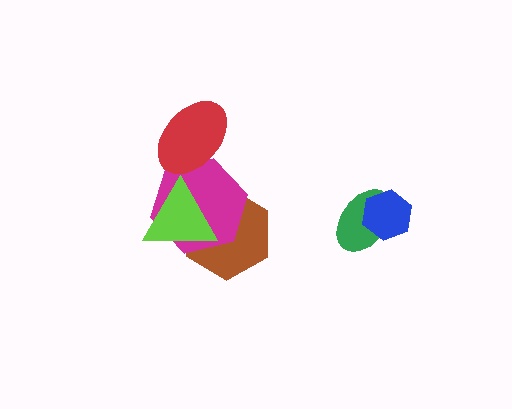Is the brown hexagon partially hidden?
Yes, it is partially covered by another shape.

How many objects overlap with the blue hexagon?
1 object overlaps with the blue hexagon.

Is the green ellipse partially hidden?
Yes, it is partially covered by another shape.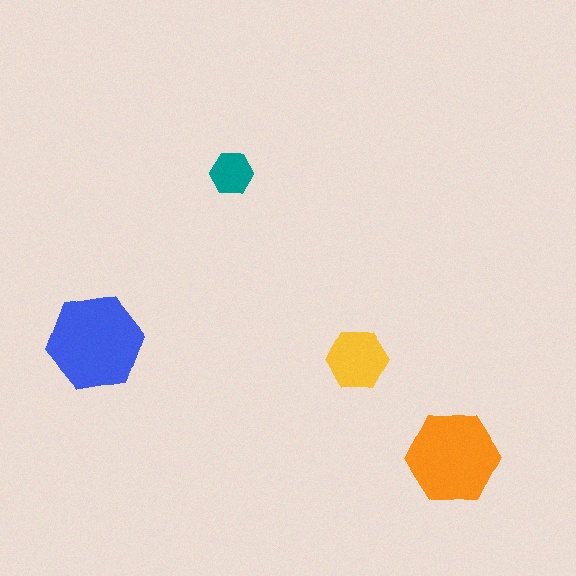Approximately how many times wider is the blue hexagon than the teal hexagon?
About 2 times wider.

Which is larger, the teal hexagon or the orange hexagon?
The orange one.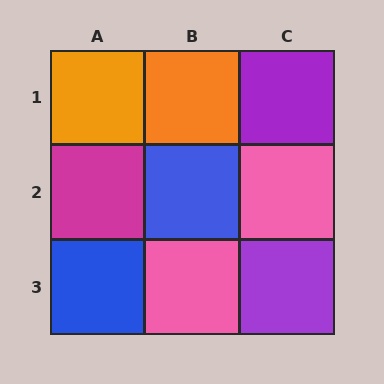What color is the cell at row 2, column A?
Magenta.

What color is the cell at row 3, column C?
Purple.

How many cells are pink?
2 cells are pink.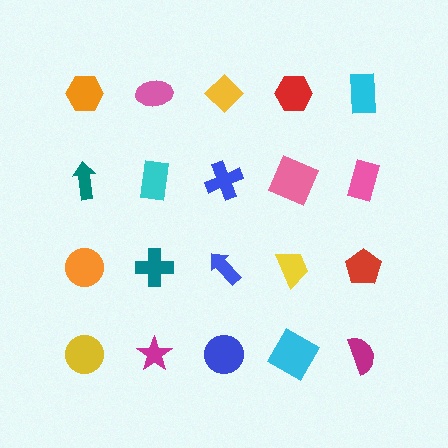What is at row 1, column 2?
A pink ellipse.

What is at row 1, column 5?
A cyan rectangle.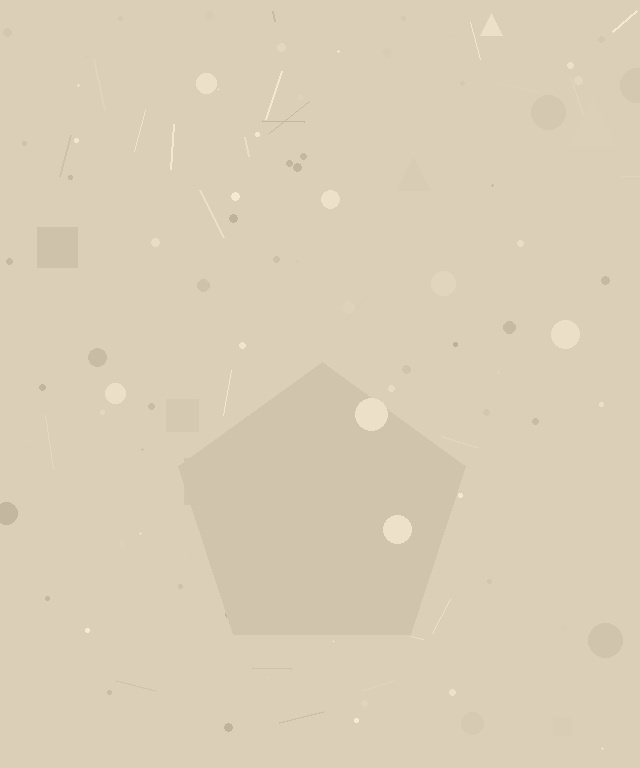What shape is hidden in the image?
A pentagon is hidden in the image.